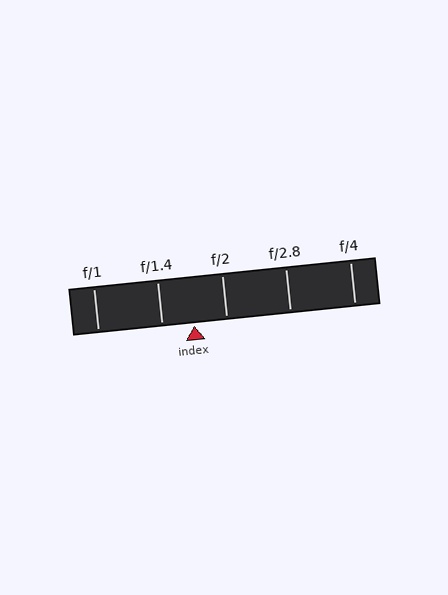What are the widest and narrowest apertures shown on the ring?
The widest aperture shown is f/1 and the narrowest is f/4.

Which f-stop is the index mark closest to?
The index mark is closest to f/1.4.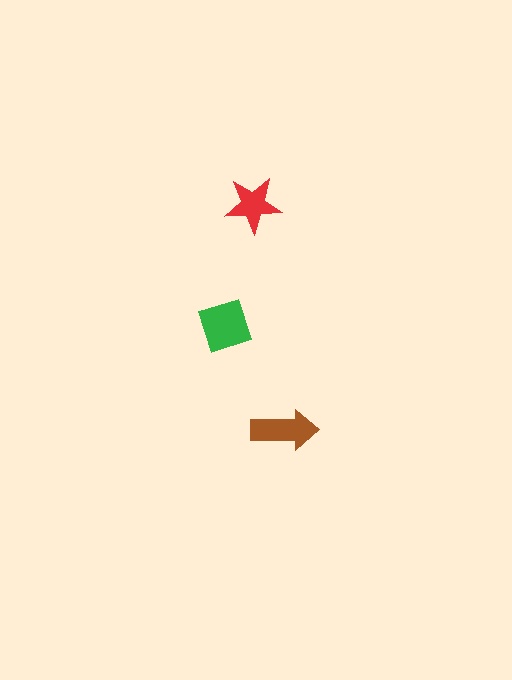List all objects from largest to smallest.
The green square, the brown arrow, the red star.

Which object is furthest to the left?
The green square is leftmost.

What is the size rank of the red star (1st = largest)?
3rd.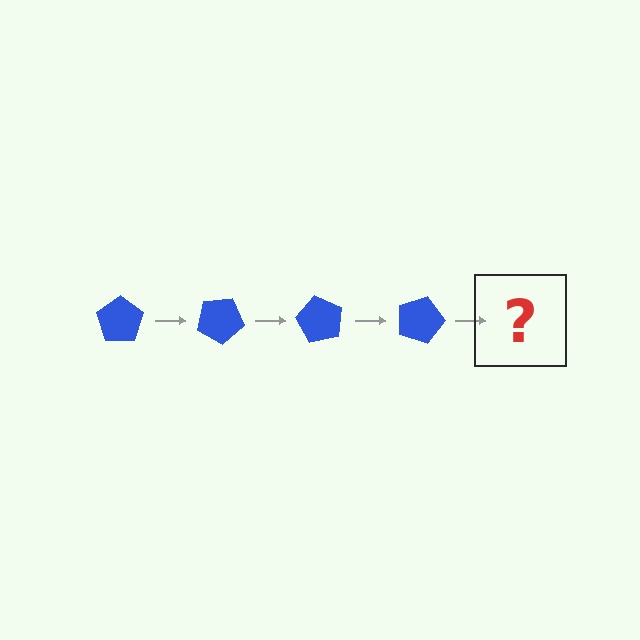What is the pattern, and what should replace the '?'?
The pattern is that the pentagon rotates 30 degrees each step. The '?' should be a blue pentagon rotated 120 degrees.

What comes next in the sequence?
The next element should be a blue pentagon rotated 120 degrees.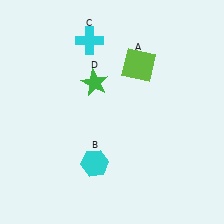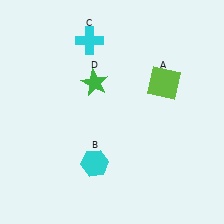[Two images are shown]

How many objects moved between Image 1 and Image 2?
1 object moved between the two images.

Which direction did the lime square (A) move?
The lime square (A) moved right.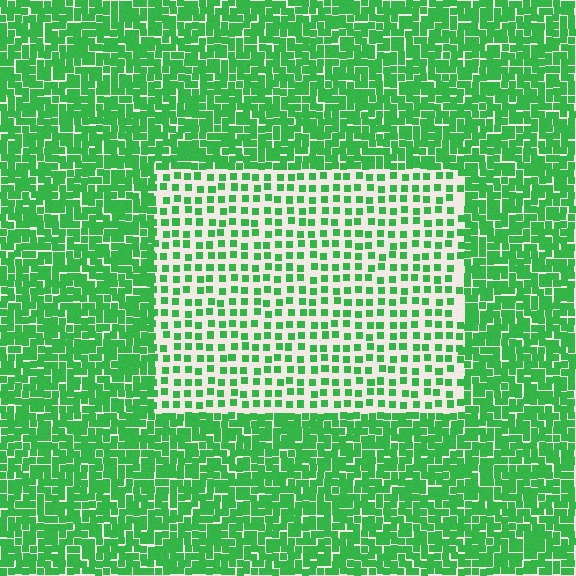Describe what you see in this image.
The image contains small green elements arranged at two different densities. A rectangle-shaped region is visible where the elements are less densely packed than the surrounding area.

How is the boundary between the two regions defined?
The boundary is defined by a change in element density (approximately 2.4x ratio). All elements are the same color, size, and shape.